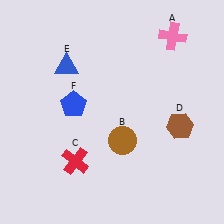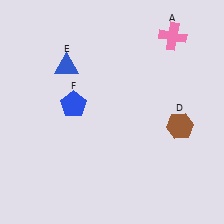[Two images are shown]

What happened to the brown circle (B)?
The brown circle (B) was removed in Image 2. It was in the bottom-right area of Image 1.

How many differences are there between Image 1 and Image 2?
There are 2 differences between the two images.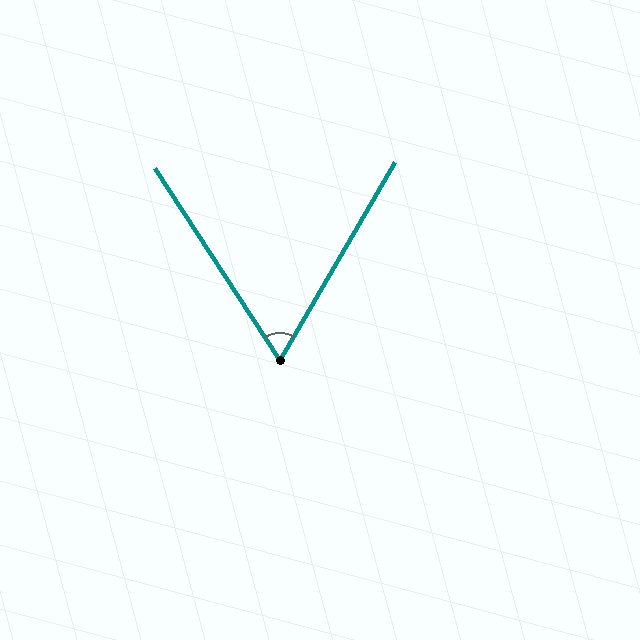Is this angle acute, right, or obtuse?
It is acute.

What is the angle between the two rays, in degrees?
Approximately 63 degrees.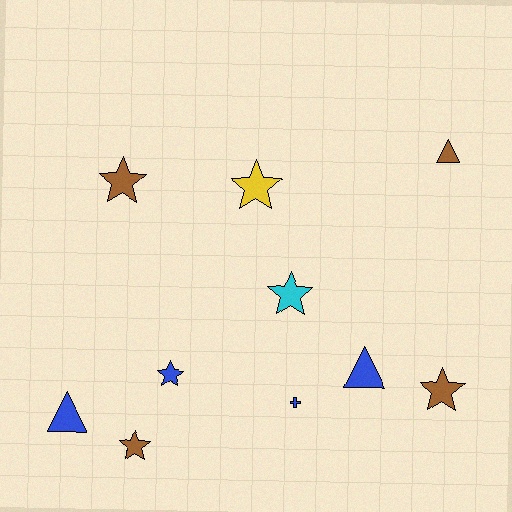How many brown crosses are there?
There are no brown crosses.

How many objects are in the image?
There are 10 objects.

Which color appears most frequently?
Brown, with 4 objects.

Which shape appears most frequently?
Star, with 6 objects.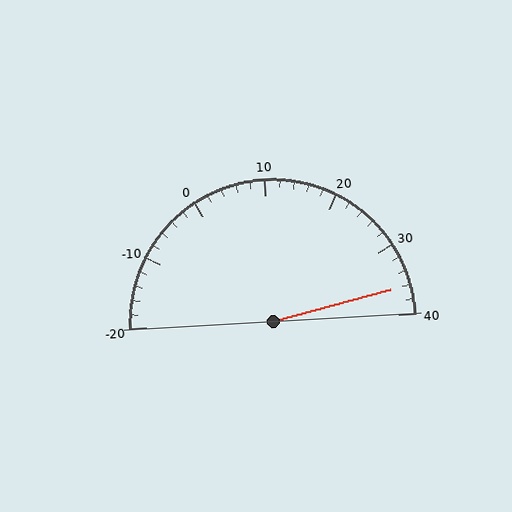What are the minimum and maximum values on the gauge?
The gauge ranges from -20 to 40.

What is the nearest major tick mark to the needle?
The nearest major tick mark is 40.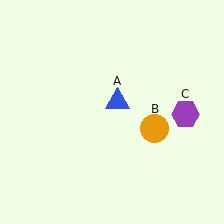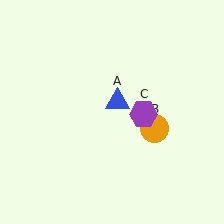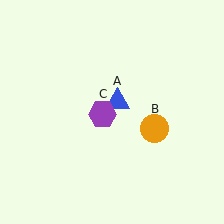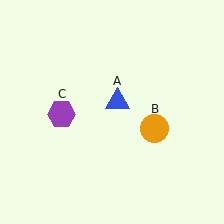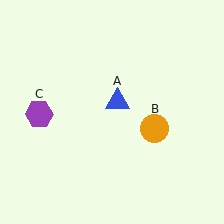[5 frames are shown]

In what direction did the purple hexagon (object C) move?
The purple hexagon (object C) moved left.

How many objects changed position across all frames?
1 object changed position: purple hexagon (object C).